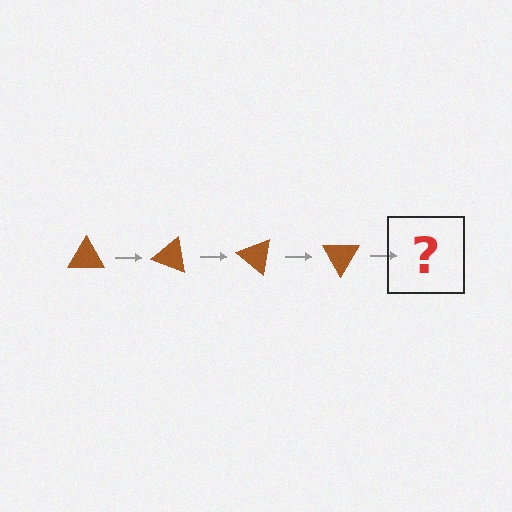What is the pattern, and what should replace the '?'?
The pattern is that the triangle rotates 20 degrees each step. The '?' should be a brown triangle rotated 80 degrees.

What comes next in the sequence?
The next element should be a brown triangle rotated 80 degrees.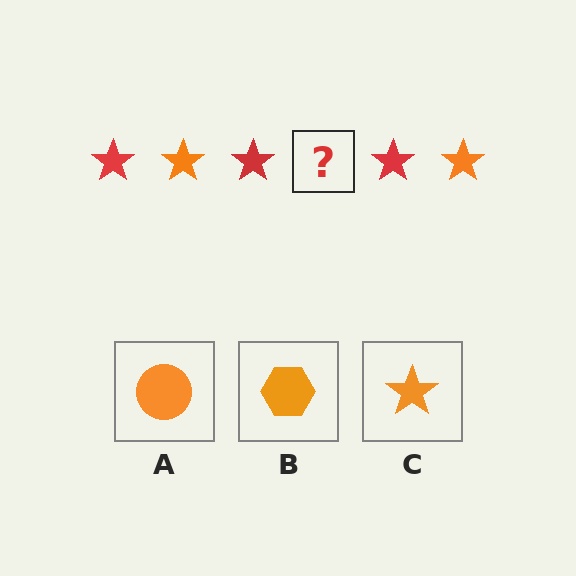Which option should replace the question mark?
Option C.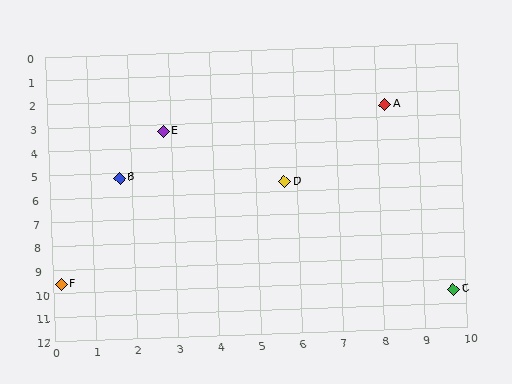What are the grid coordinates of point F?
Point F is at approximately (0.2, 9.6).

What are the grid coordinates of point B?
Point B is at approximately (1.7, 5.2).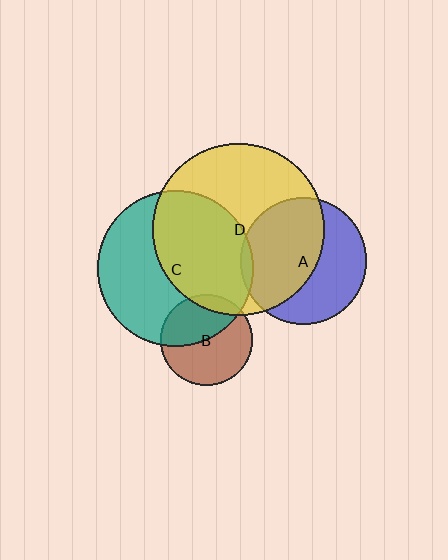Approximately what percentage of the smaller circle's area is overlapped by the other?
Approximately 5%.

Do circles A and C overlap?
Yes.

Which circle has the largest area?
Circle D (yellow).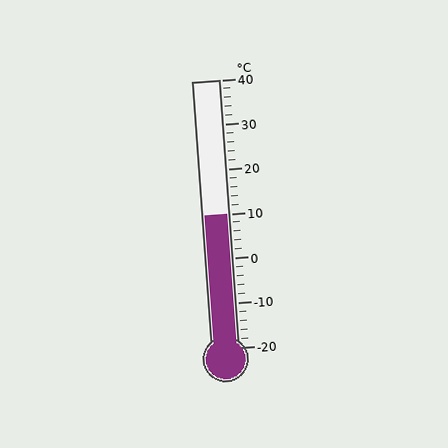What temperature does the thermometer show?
The thermometer shows approximately 10°C.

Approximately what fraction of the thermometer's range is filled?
The thermometer is filled to approximately 50% of its range.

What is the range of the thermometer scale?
The thermometer scale ranges from -20°C to 40°C.